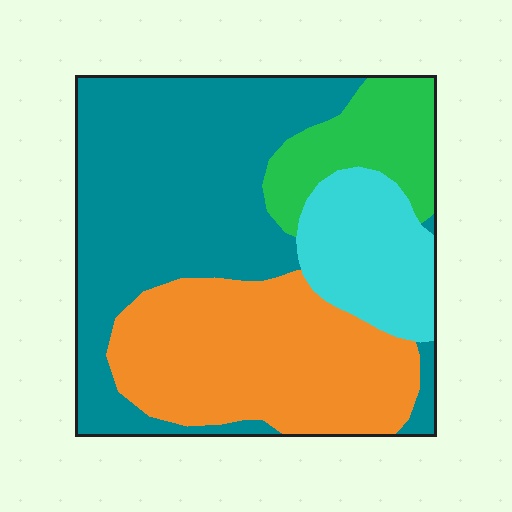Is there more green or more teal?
Teal.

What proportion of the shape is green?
Green covers about 10% of the shape.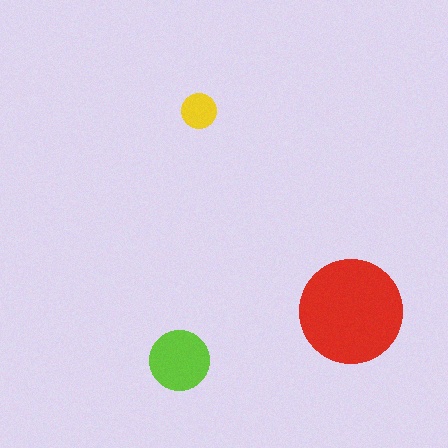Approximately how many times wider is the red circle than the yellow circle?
About 3 times wider.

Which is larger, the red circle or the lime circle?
The red one.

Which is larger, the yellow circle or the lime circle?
The lime one.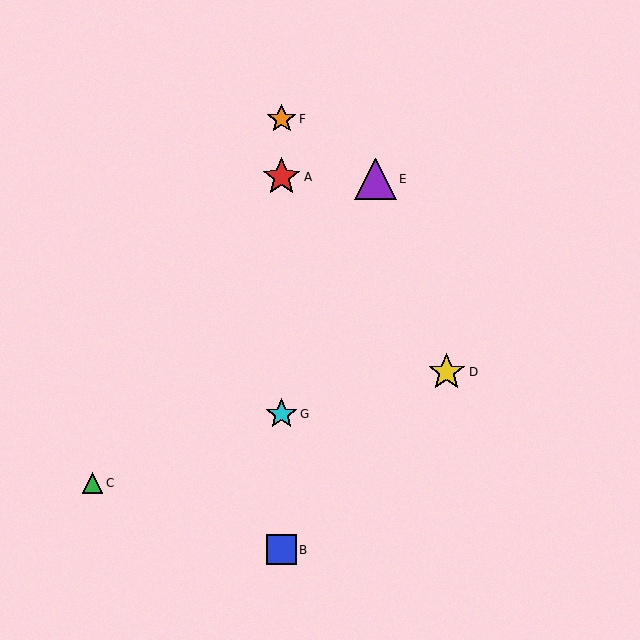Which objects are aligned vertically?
Objects A, B, F, G are aligned vertically.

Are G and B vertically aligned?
Yes, both are at x≈282.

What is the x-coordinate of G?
Object G is at x≈282.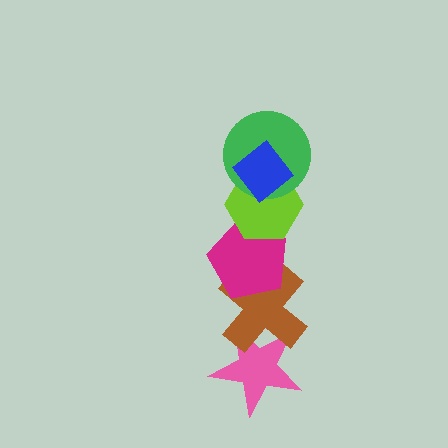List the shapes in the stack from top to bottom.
From top to bottom: the blue diamond, the green circle, the lime hexagon, the magenta pentagon, the brown cross, the pink star.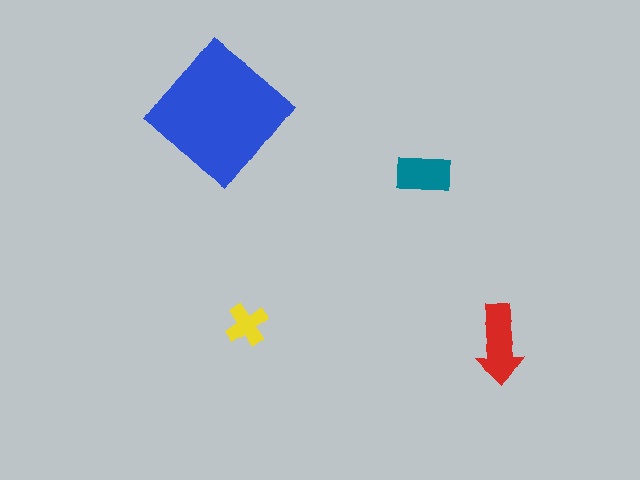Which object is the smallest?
The yellow cross.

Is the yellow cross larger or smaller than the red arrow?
Smaller.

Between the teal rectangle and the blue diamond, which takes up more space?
The blue diamond.